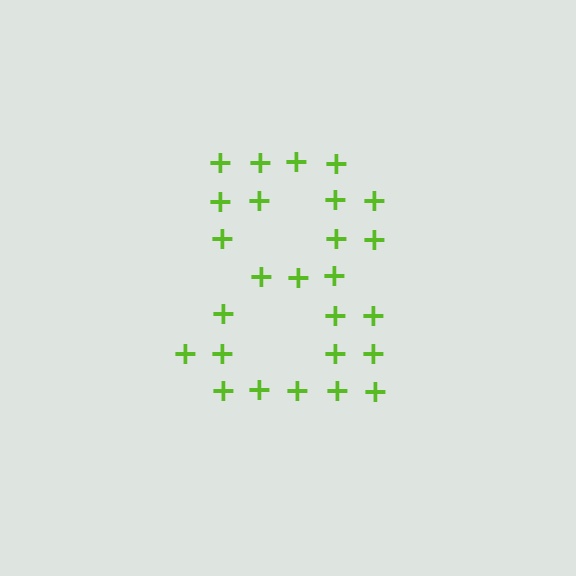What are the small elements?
The small elements are plus signs.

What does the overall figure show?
The overall figure shows the digit 8.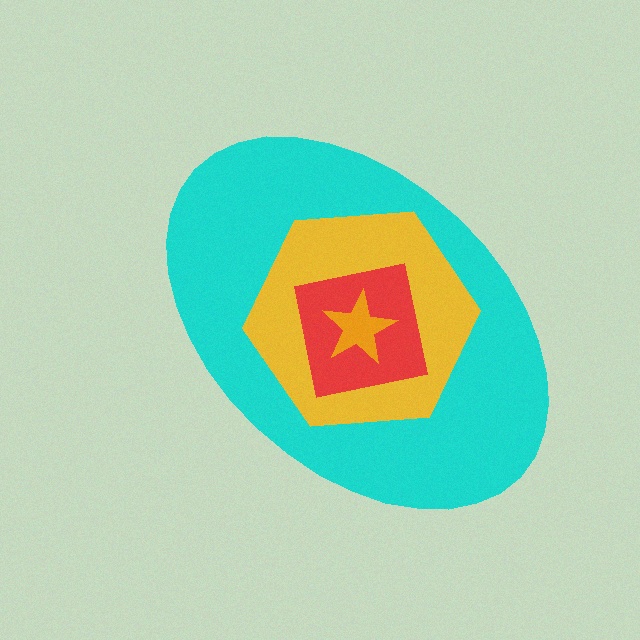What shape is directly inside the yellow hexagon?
The red square.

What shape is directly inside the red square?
The orange star.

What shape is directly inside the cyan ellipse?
The yellow hexagon.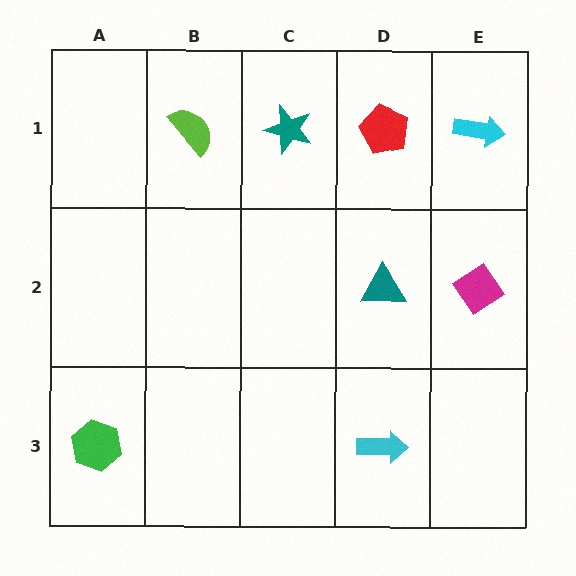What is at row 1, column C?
A teal star.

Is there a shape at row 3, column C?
No, that cell is empty.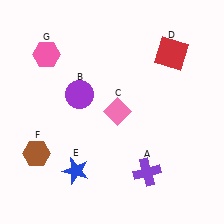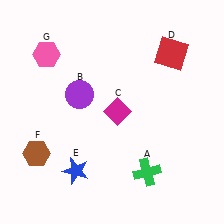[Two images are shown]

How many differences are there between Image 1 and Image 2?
There are 2 differences between the two images.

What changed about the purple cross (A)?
In Image 1, A is purple. In Image 2, it changed to green.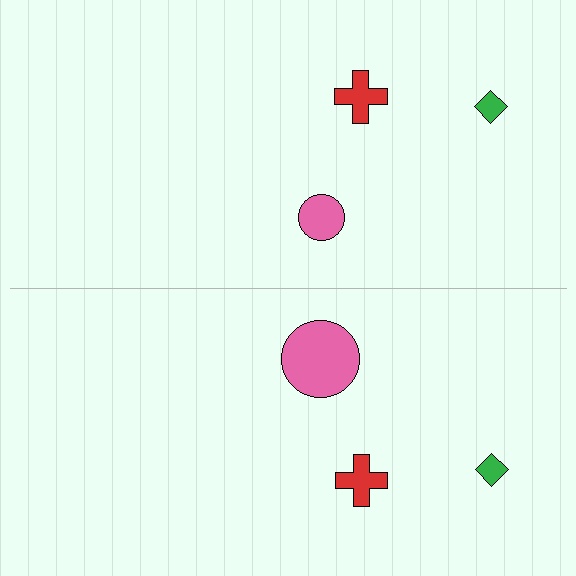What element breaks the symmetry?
The pink circle on the bottom side has a different size than its mirror counterpart.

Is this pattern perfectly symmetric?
No, the pattern is not perfectly symmetric. The pink circle on the bottom side has a different size than its mirror counterpart.